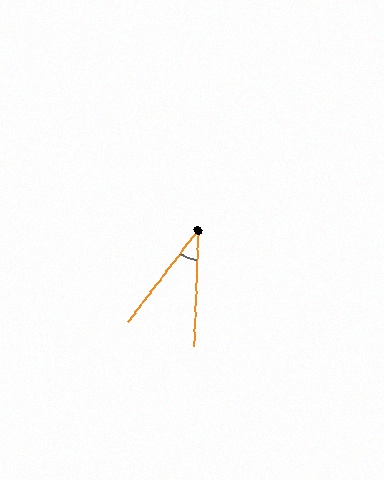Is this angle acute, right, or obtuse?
It is acute.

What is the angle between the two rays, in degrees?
Approximately 35 degrees.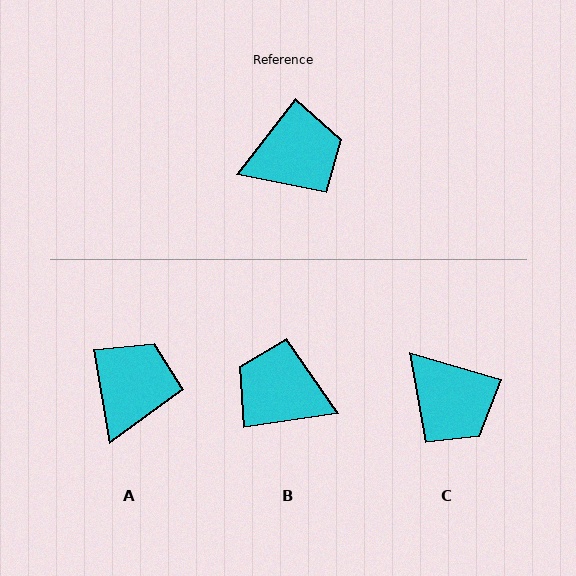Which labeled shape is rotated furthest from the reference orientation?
B, about 136 degrees away.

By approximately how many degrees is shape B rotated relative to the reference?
Approximately 136 degrees counter-clockwise.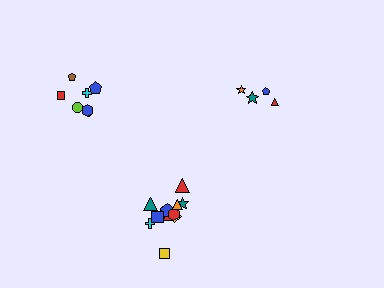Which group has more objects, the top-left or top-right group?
The top-left group.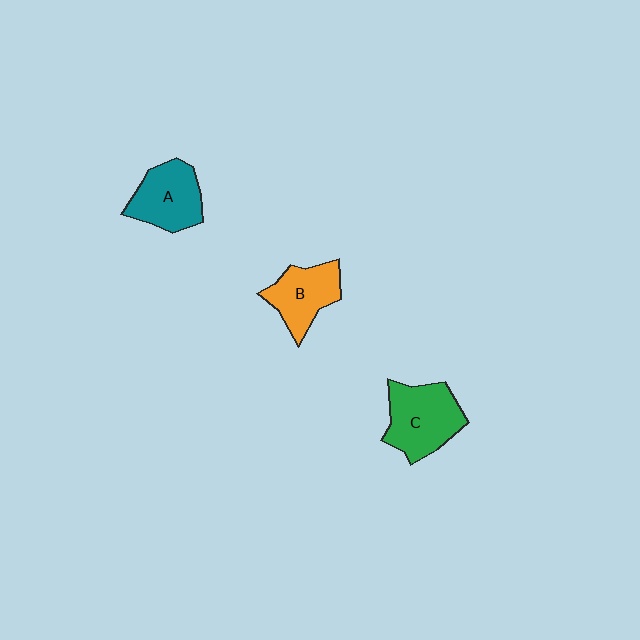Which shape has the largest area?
Shape C (green).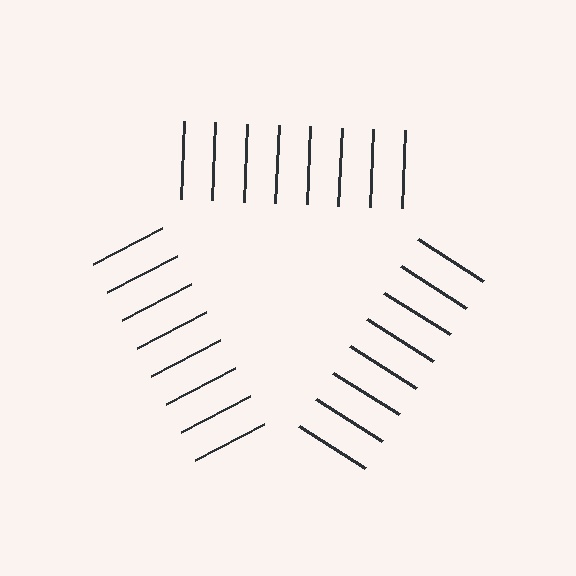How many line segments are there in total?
24 — 8 along each of the 3 edges.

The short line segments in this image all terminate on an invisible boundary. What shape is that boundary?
An illusory triangle — the line segments terminate on its edges but no continuous stroke is drawn.